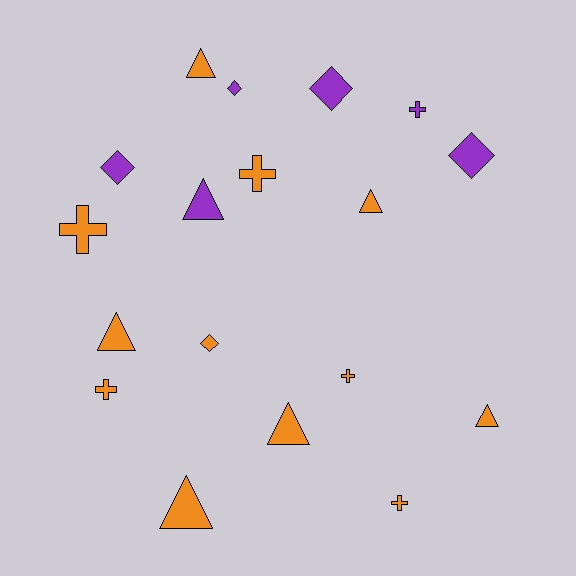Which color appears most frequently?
Orange, with 12 objects.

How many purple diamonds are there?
There are 4 purple diamonds.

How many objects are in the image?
There are 18 objects.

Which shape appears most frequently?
Triangle, with 7 objects.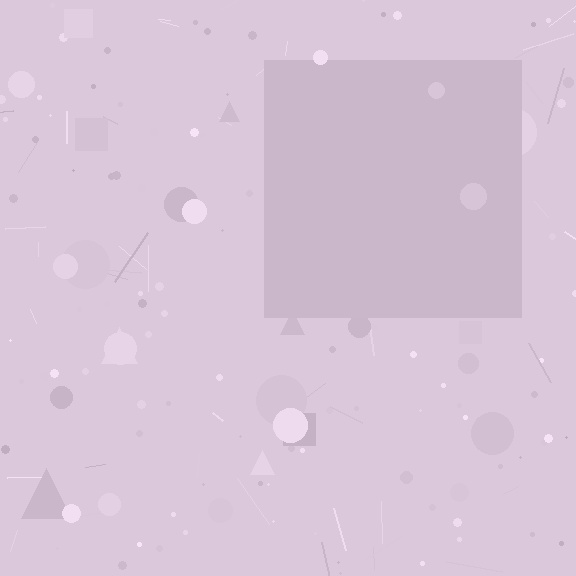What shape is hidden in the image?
A square is hidden in the image.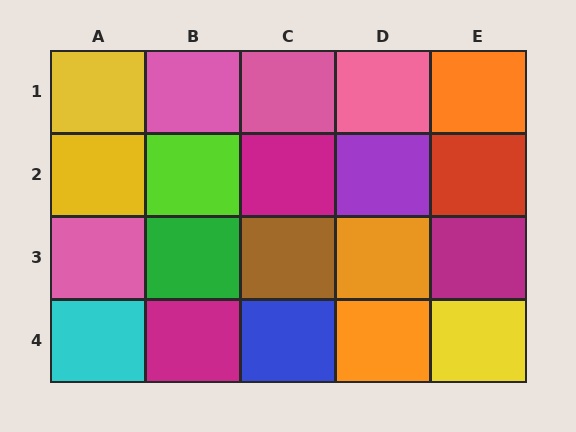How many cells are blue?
1 cell is blue.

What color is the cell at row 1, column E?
Orange.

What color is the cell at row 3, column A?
Pink.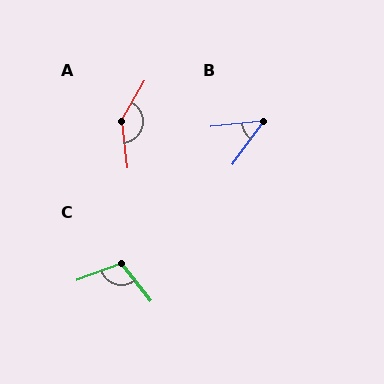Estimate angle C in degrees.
Approximately 108 degrees.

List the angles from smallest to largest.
B (48°), C (108°), A (143°).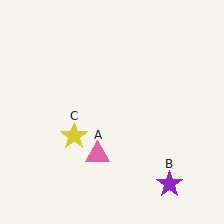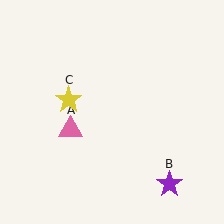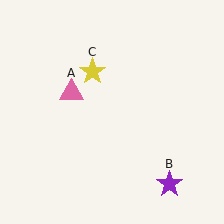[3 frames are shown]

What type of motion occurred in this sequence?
The pink triangle (object A), yellow star (object C) rotated clockwise around the center of the scene.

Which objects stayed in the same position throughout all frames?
Purple star (object B) remained stationary.